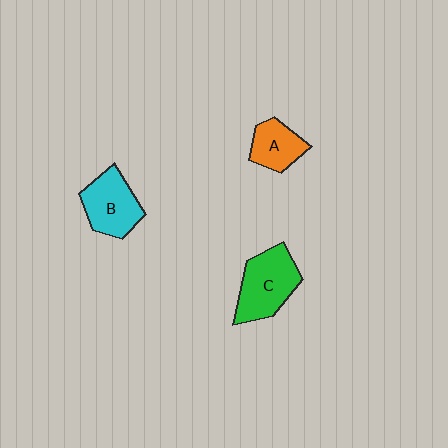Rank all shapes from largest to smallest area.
From largest to smallest: C (green), B (cyan), A (orange).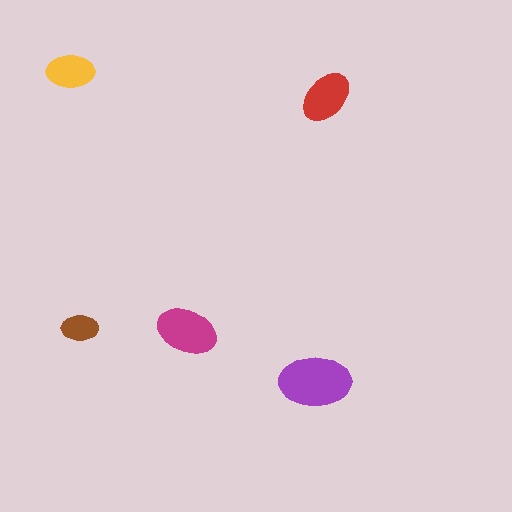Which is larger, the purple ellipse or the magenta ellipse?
The purple one.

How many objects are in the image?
There are 5 objects in the image.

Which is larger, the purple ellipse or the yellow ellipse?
The purple one.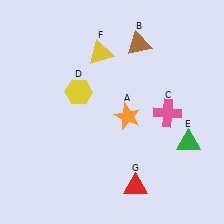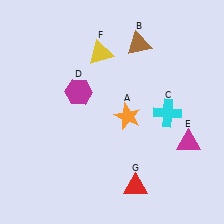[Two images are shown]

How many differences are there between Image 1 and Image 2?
There are 3 differences between the two images.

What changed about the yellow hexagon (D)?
In Image 1, D is yellow. In Image 2, it changed to magenta.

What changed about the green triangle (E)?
In Image 1, E is green. In Image 2, it changed to magenta.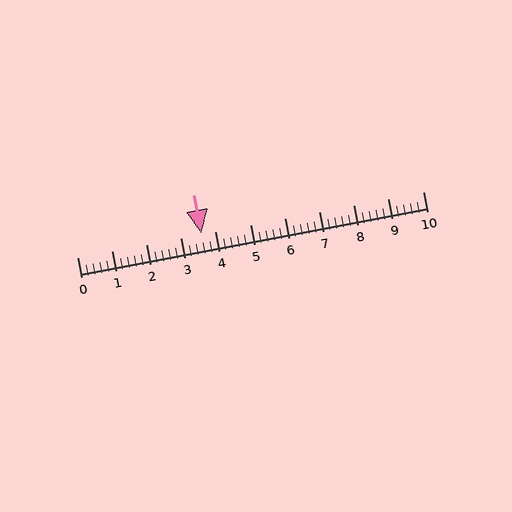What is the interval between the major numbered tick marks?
The major tick marks are spaced 1 units apart.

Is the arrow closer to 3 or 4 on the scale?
The arrow is closer to 4.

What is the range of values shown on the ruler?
The ruler shows values from 0 to 10.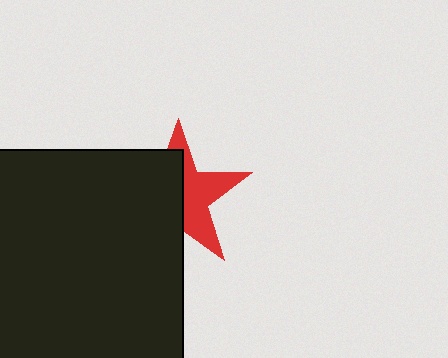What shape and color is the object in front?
The object in front is a black square.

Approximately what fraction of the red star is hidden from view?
Roughly 54% of the red star is hidden behind the black square.